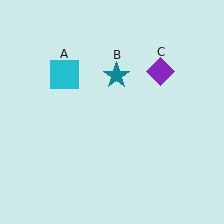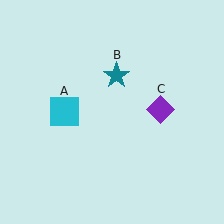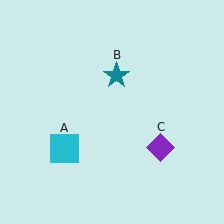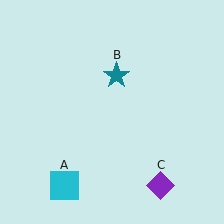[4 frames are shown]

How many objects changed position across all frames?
2 objects changed position: cyan square (object A), purple diamond (object C).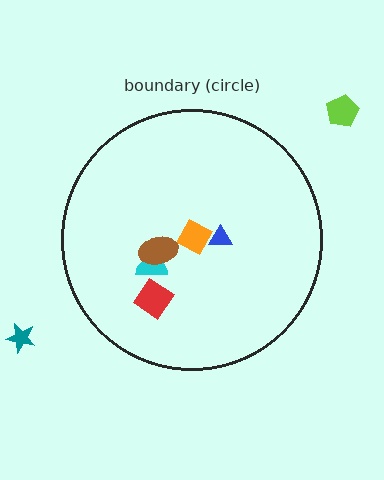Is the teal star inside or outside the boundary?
Outside.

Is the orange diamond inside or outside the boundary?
Inside.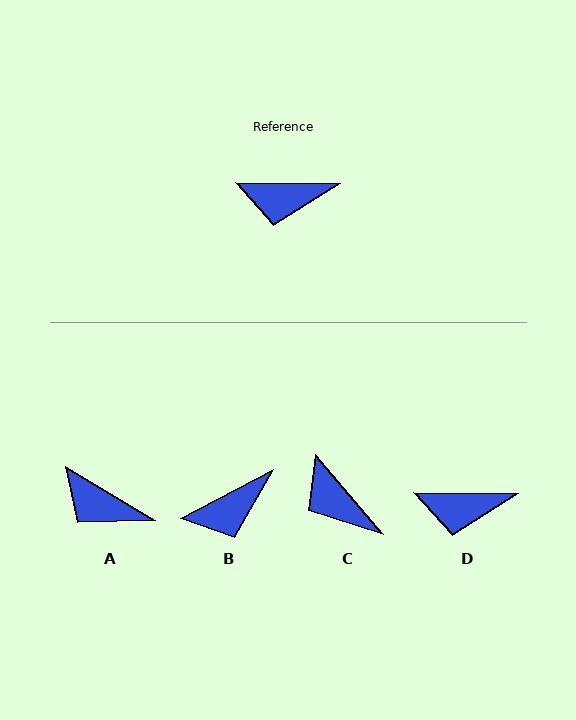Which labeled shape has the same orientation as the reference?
D.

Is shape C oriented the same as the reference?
No, it is off by about 49 degrees.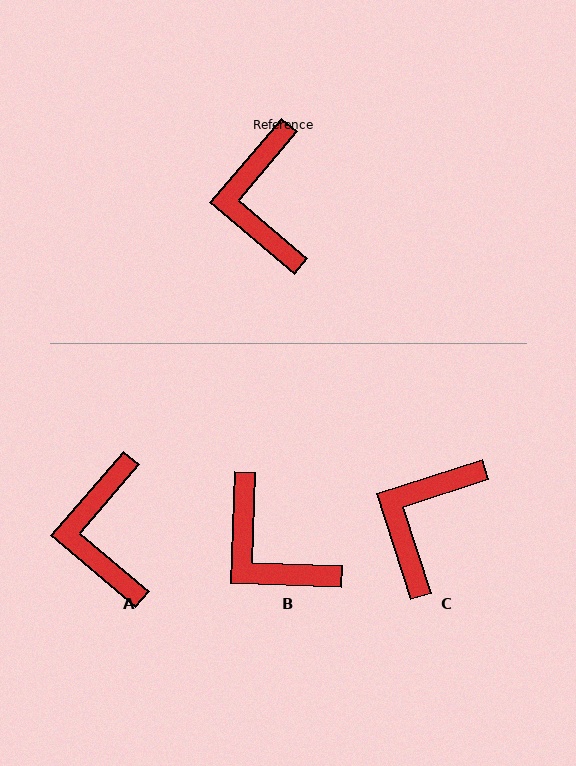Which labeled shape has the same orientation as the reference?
A.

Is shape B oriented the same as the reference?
No, it is off by about 38 degrees.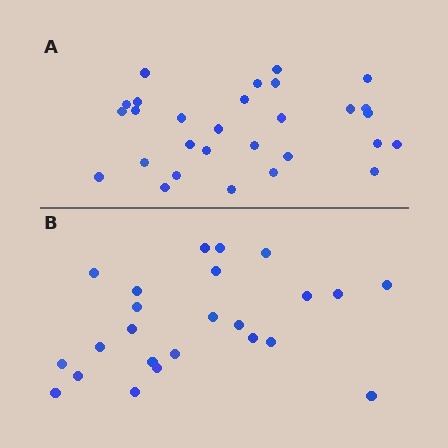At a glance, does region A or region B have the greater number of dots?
Region A (the top region) has more dots.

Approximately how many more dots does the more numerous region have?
Region A has about 5 more dots than region B.